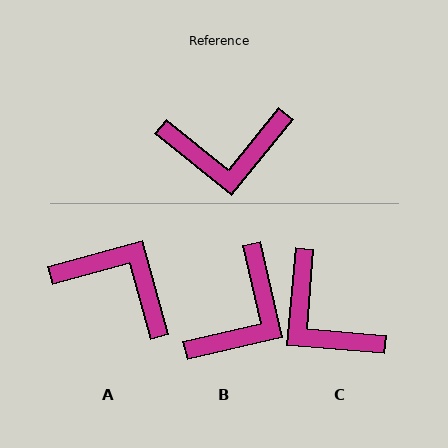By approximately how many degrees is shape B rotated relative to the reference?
Approximately 52 degrees counter-clockwise.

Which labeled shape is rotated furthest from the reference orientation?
A, about 144 degrees away.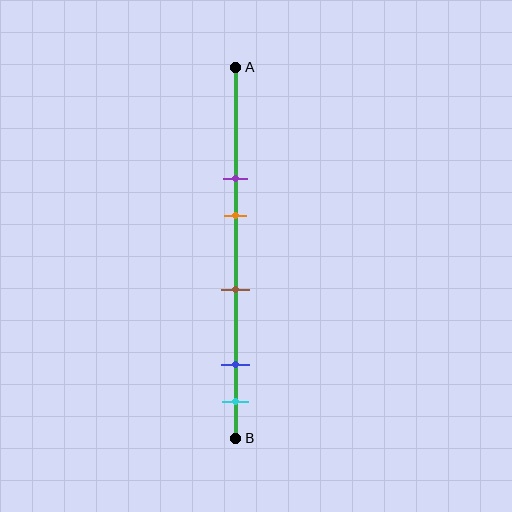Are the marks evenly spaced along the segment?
No, the marks are not evenly spaced.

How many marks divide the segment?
There are 5 marks dividing the segment.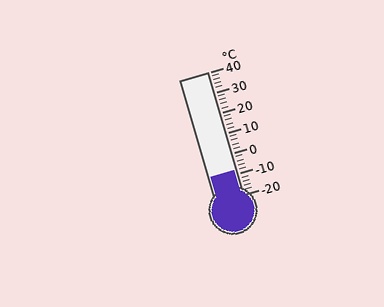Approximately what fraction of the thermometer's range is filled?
The thermometer is filled to approximately 20% of its range.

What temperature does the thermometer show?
The thermometer shows approximately -8°C.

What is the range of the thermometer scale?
The thermometer scale ranges from -20°C to 40°C.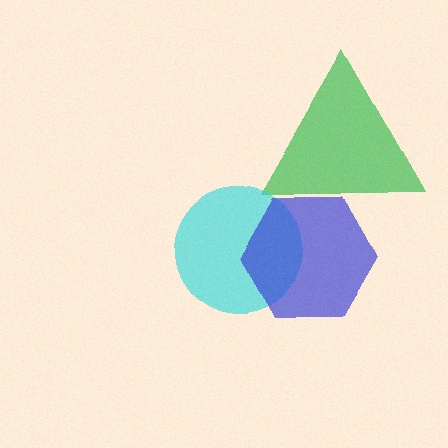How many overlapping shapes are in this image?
There are 3 overlapping shapes in the image.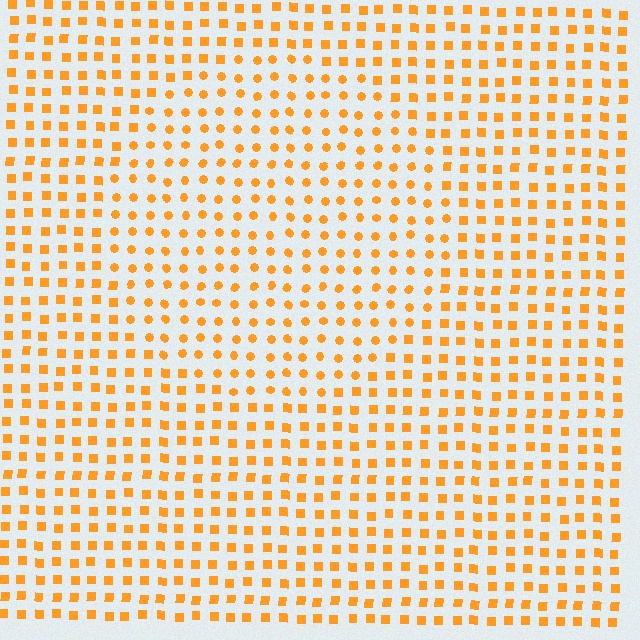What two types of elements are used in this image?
The image uses circles inside the circle region and squares outside it.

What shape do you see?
I see a circle.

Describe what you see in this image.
The image is filled with small orange elements arranged in a uniform grid. A circle-shaped region contains circles, while the surrounding area contains squares. The boundary is defined purely by the change in element shape.